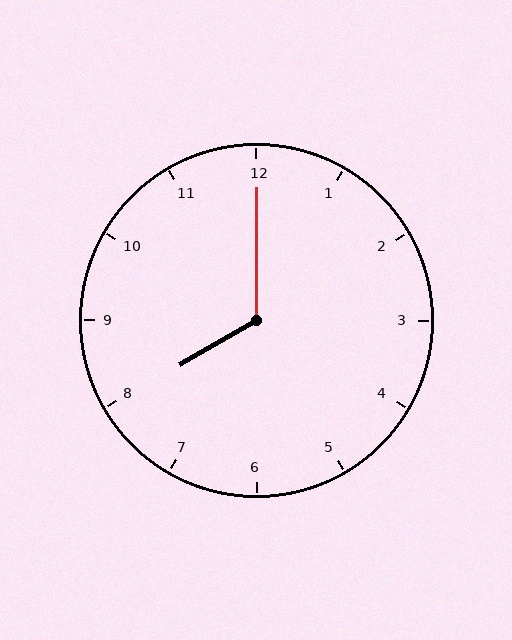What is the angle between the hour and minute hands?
Approximately 120 degrees.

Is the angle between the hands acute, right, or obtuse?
It is obtuse.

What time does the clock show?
8:00.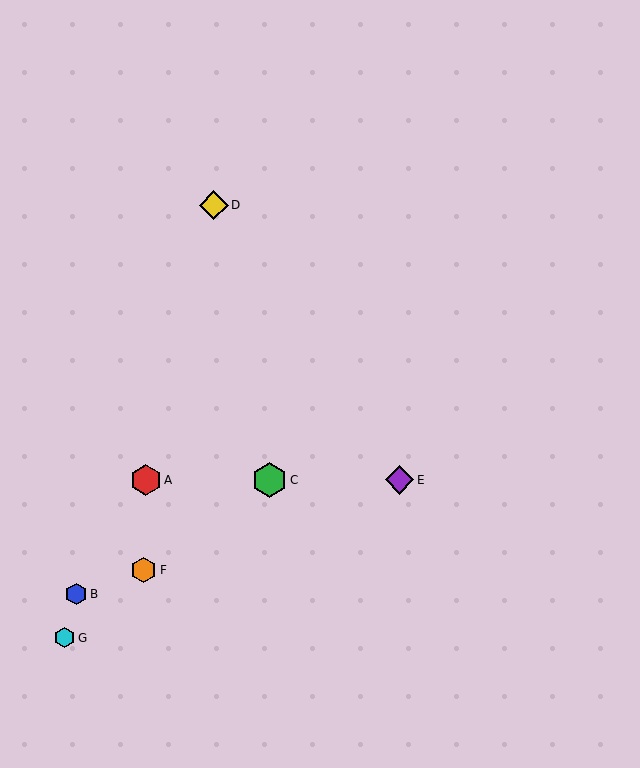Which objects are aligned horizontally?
Objects A, C, E are aligned horizontally.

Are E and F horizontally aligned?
No, E is at y≈480 and F is at y≈570.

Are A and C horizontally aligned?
Yes, both are at y≈480.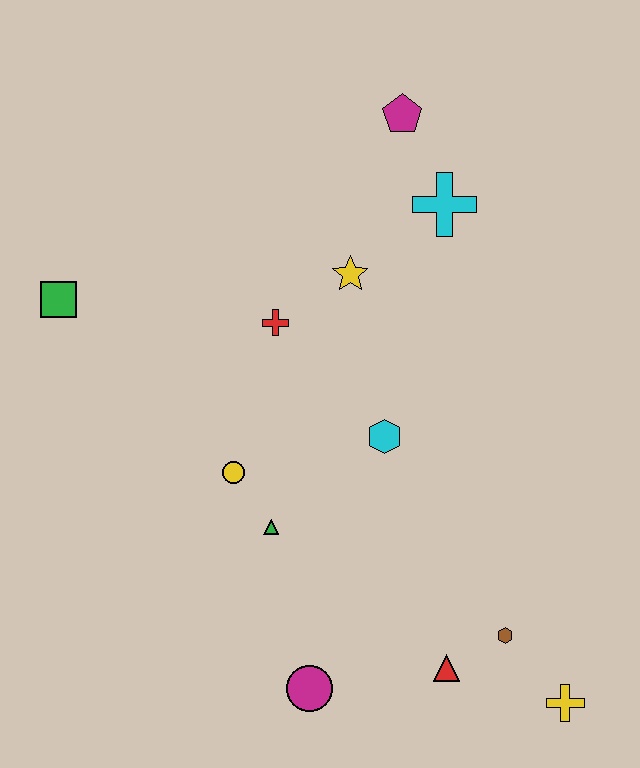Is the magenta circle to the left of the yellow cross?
Yes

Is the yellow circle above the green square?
No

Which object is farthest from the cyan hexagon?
The green square is farthest from the cyan hexagon.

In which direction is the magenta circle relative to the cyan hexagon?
The magenta circle is below the cyan hexagon.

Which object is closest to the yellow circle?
The green triangle is closest to the yellow circle.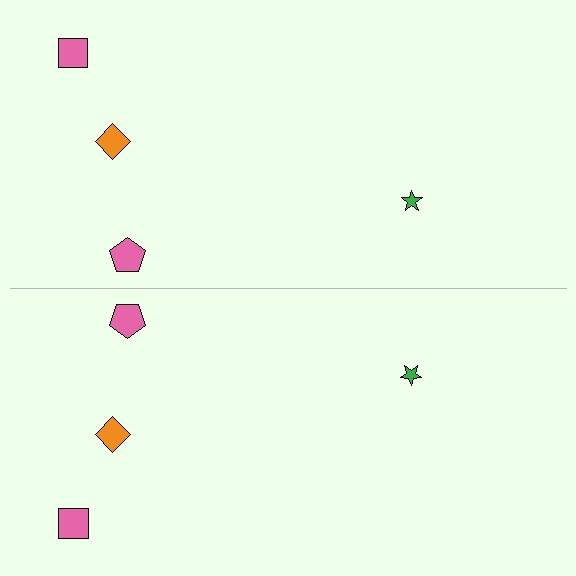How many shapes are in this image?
There are 8 shapes in this image.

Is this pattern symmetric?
Yes, this pattern has bilateral (reflection) symmetry.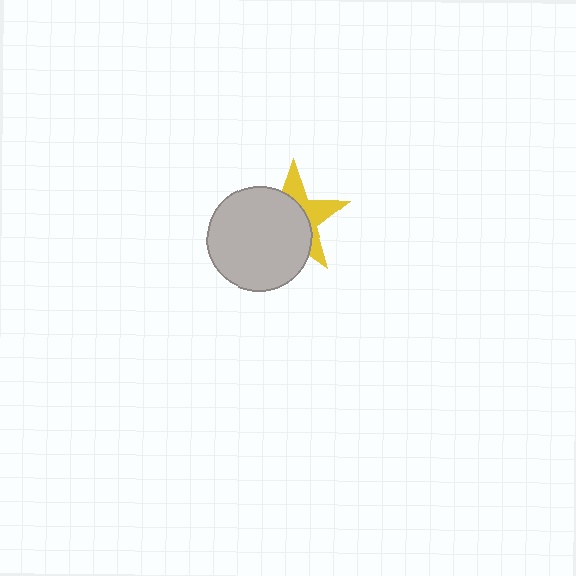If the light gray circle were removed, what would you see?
You would see the complete yellow star.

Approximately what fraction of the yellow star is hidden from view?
Roughly 62% of the yellow star is hidden behind the light gray circle.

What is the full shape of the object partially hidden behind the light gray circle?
The partially hidden object is a yellow star.